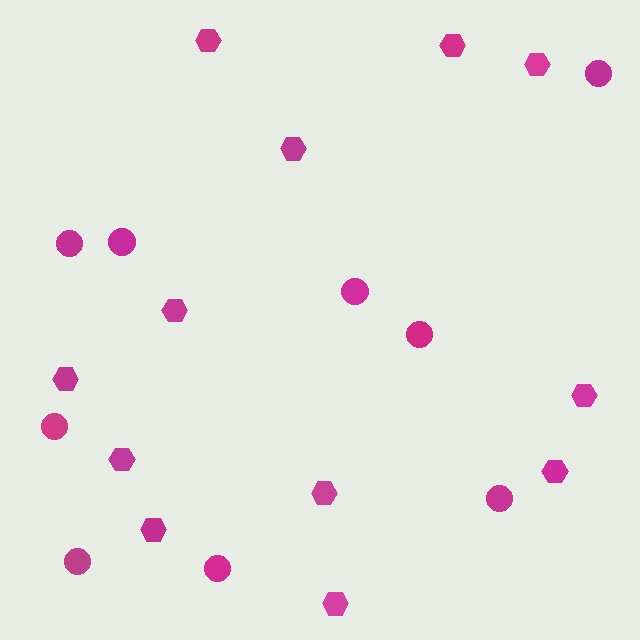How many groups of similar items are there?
There are 2 groups: one group of circles (9) and one group of hexagons (12).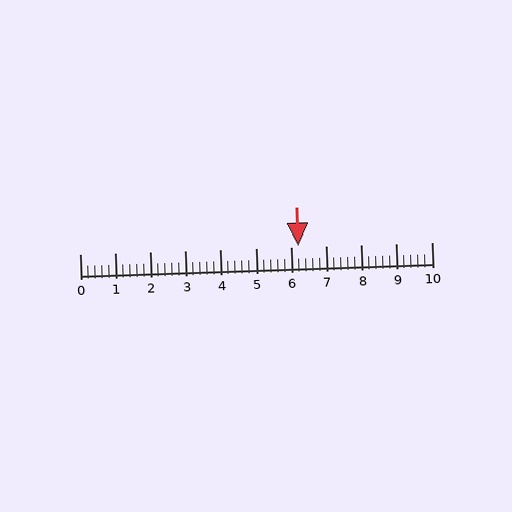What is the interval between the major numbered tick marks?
The major tick marks are spaced 1 units apart.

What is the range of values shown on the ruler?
The ruler shows values from 0 to 10.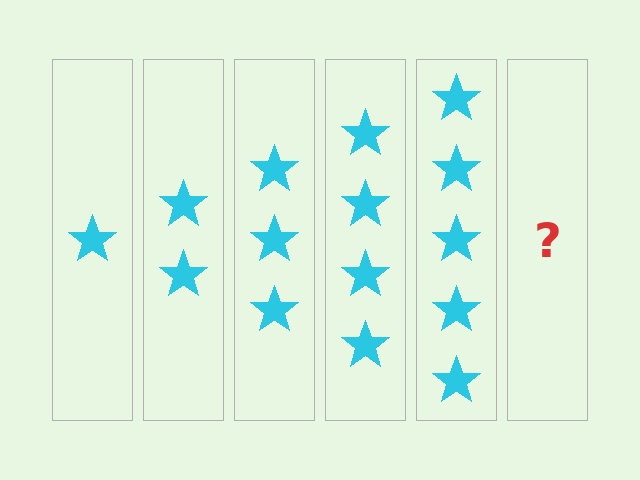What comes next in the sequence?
The next element should be 6 stars.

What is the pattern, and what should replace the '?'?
The pattern is that each step adds one more star. The '?' should be 6 stars.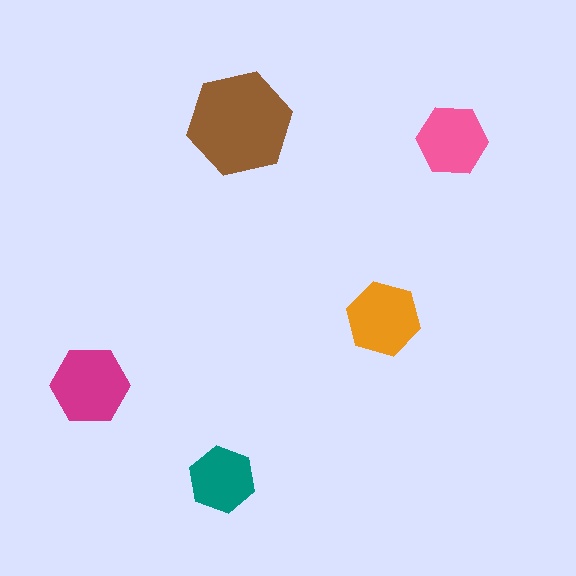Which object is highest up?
The brown hexagon is topmost.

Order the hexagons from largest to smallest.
the brown one, the magenta one, the orange one, the pink one, the teal one.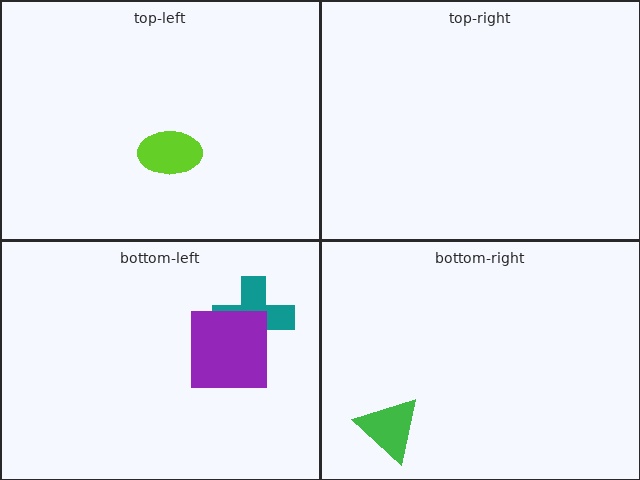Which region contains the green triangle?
The bottom-right region.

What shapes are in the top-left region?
The lime ellipse.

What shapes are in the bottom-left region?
The teal cross, the purple square.